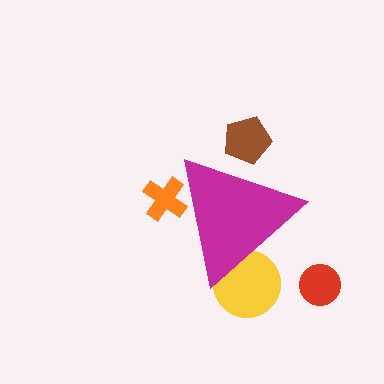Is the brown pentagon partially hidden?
Yes, the brown pentagon is partially hidden behind the magenta triangle.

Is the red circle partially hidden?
No, the red circle is fully visible.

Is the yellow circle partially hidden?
Yes, the yellow circle is partially hidden behind the magenta triangle.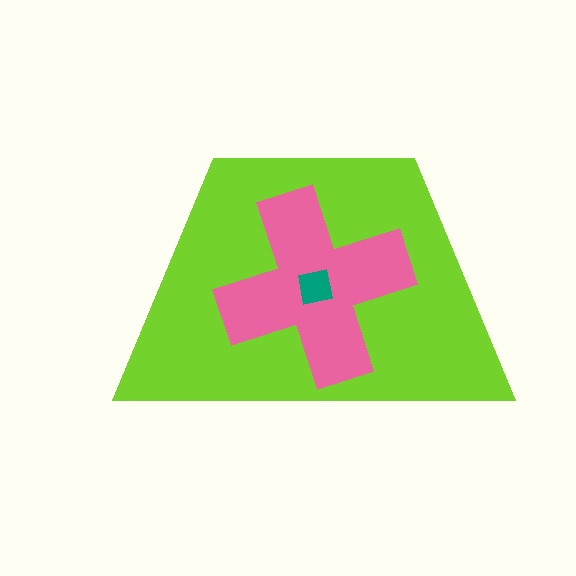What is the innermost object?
The teal square.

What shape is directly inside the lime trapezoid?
The pink cross.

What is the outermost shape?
The lime trapezoid.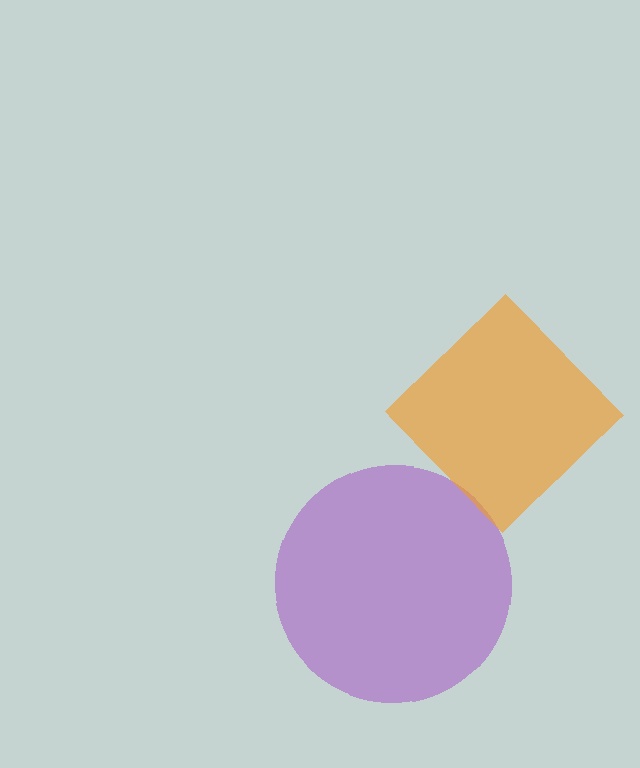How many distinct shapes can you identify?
There are 2 distinct shapes: a purple circle, an orange diamond.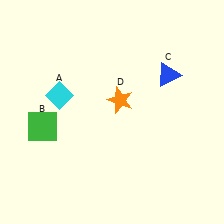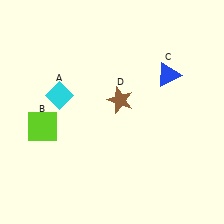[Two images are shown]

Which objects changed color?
B changed from green to lime. D changed from orange to brown.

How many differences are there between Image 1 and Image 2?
There are 2 differences between the two images.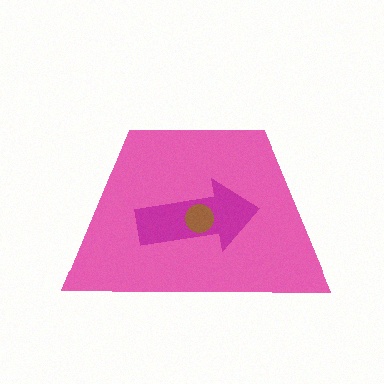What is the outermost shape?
The pink trapezoid.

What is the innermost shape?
The brown circle.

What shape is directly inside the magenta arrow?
The brown circle.